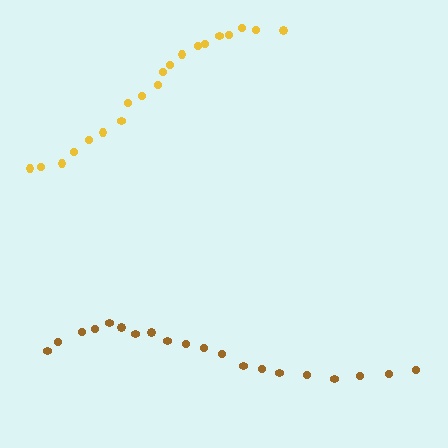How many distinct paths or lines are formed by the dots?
There are 2 distinct paths.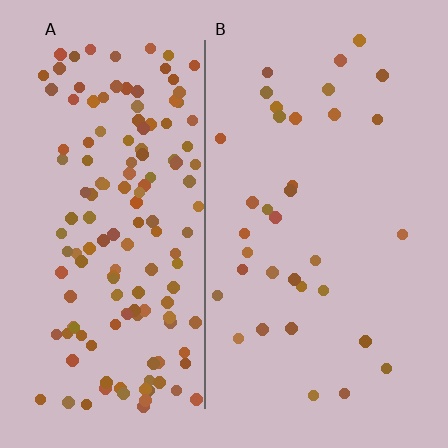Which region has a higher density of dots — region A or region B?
A (the left).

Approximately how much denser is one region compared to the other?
Approximately 4.2× — region A over region B.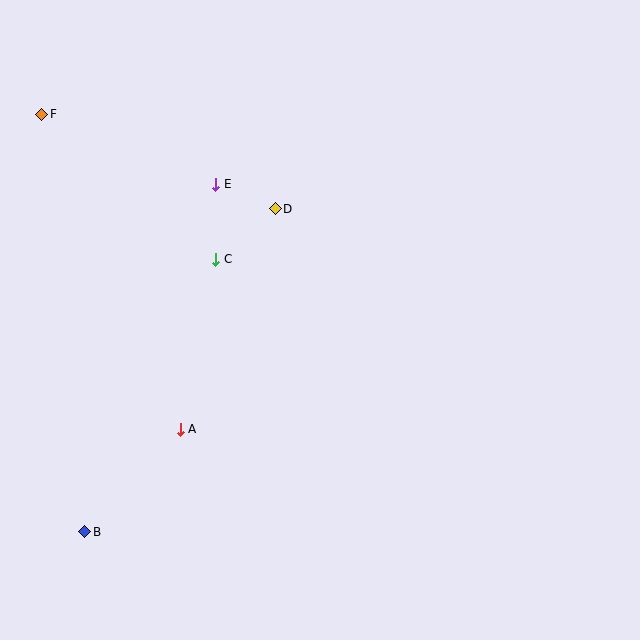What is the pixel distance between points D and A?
The distance between D and A is 240 pixels.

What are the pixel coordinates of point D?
Point D is at (275, 209).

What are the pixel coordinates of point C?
Point C is at (216, 259).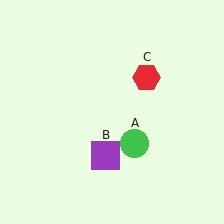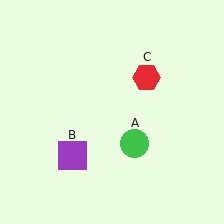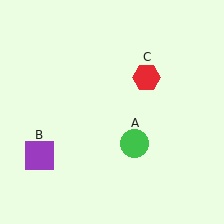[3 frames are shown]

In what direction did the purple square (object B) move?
The purple square (object B) moved left.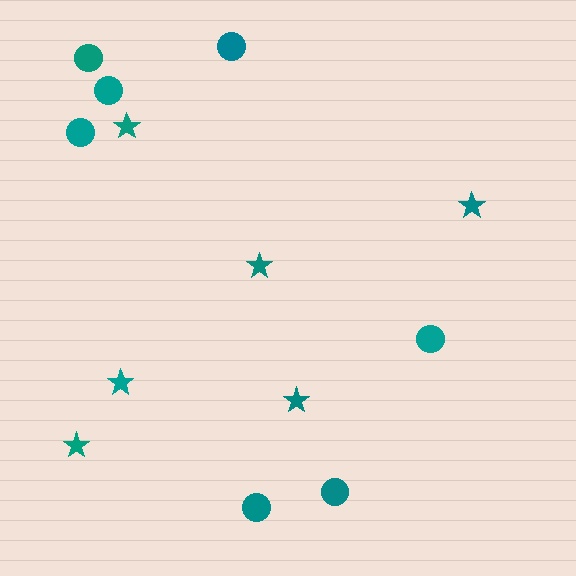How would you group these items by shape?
There are 2 groups: one group of circles (7) and one group of stars (6).